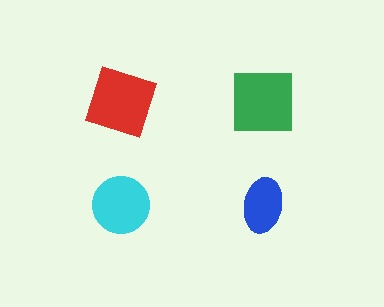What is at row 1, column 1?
A red square.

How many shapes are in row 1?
2 shapes.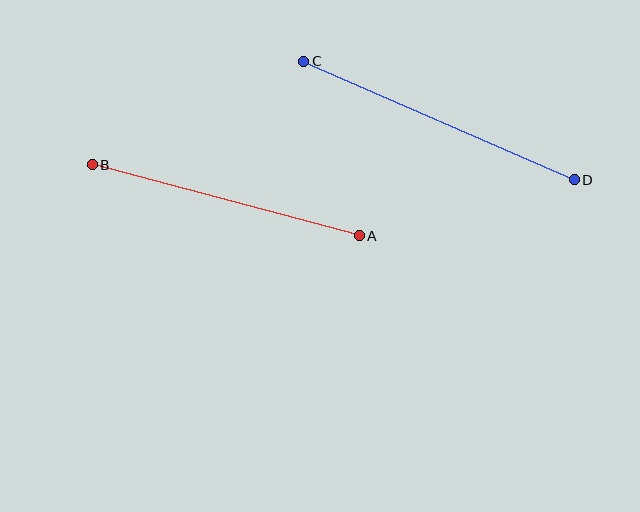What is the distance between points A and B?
The distance is approximately 276 pixels.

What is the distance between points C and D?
The distance is approximately 295 pixels.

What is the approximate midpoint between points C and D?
The midpoint is at approximately (439, 120) pixels.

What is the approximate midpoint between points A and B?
The midpoint is at approximately (226, 200) pixels.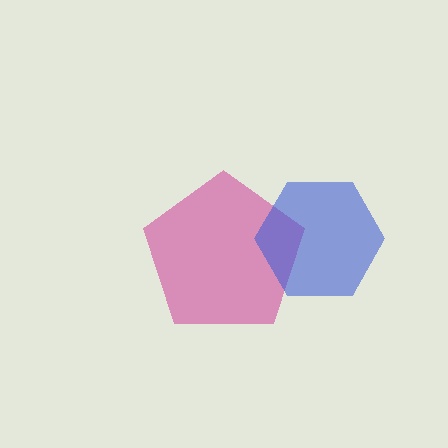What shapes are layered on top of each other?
The layered shapes are: a magenta pentagon, a blue hexagon.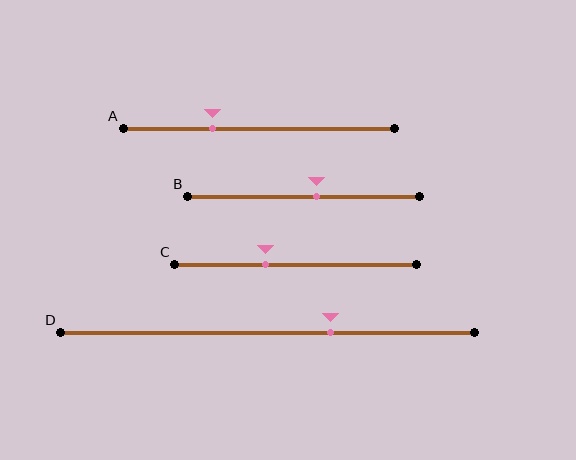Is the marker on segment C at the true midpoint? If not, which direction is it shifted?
No, the marker on segment C is shifted to the left by about 12% of the segment length.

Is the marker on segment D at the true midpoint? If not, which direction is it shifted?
No, the marker on segment D is shifted to the right by about 15% of the segment length.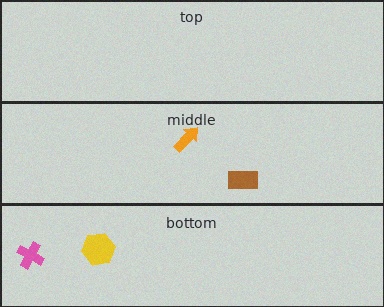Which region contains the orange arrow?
The middle region.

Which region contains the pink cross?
The bottom region.